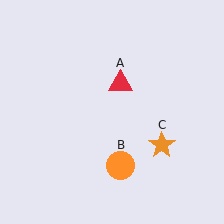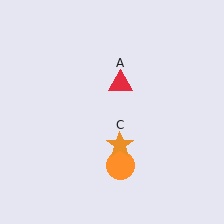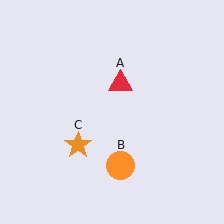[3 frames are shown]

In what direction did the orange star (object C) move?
The orange star (object C) moved left.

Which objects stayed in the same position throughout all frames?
Red triangle (object A) and orange circle (object B) remained stationary.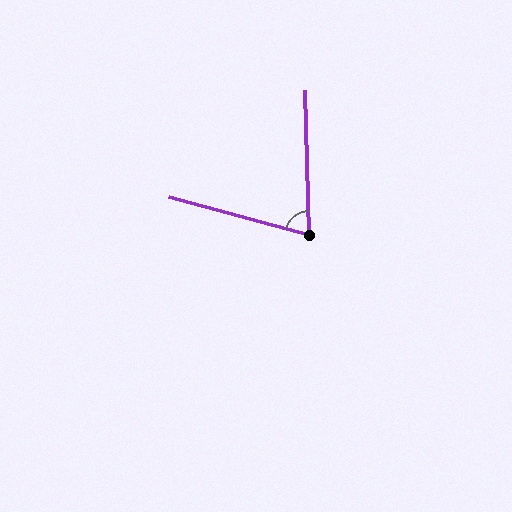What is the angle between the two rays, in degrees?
Approximately 74 degrees.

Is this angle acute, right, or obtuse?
It is acute.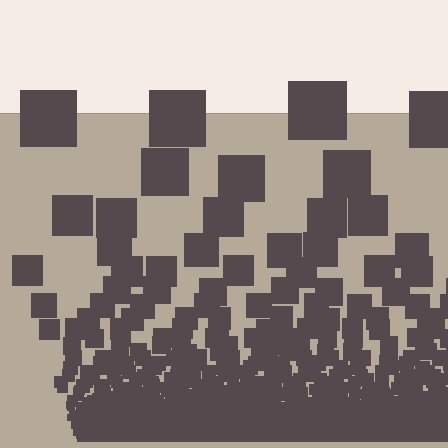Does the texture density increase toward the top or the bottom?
Density increases toward the bottom.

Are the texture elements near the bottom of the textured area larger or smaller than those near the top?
Smaller. The gradient is inverted — elements near the bottom are smaller and denser.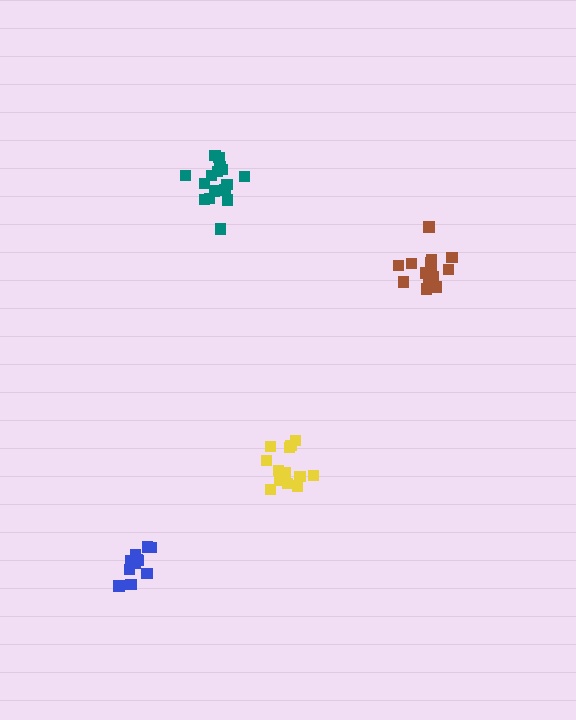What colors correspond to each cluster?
The clusters are colored: blue, brown, teal, yellow.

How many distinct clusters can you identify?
There are 4 distinct clusters.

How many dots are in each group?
Group 1: 11 dots, Group 2: 15 dots, Group 3: 16 dots, Group 4: 14 dots (56 total).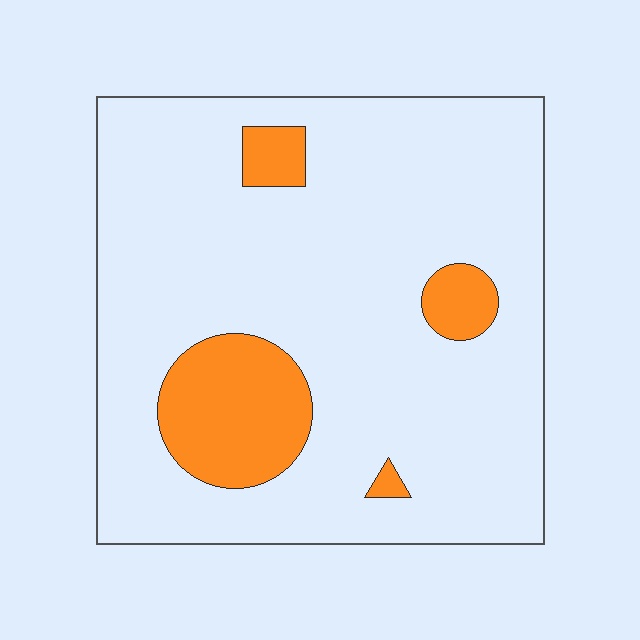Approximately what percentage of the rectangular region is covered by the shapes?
Approximately 15%.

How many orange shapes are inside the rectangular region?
4.